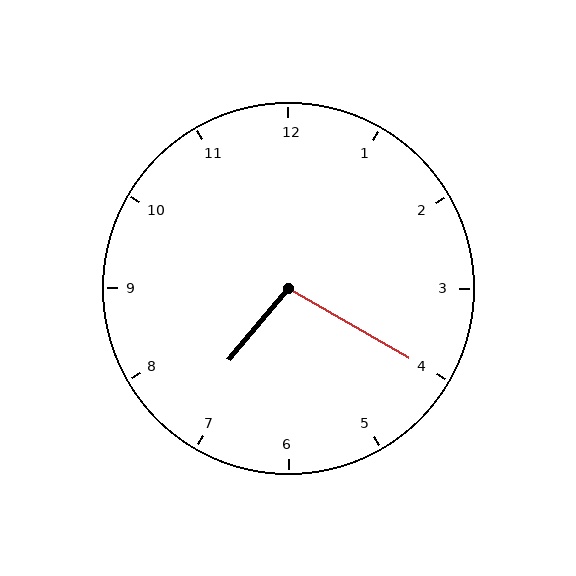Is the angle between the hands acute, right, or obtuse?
It is obtuse.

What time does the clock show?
7:20.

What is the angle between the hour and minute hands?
Approximately 100 degrees.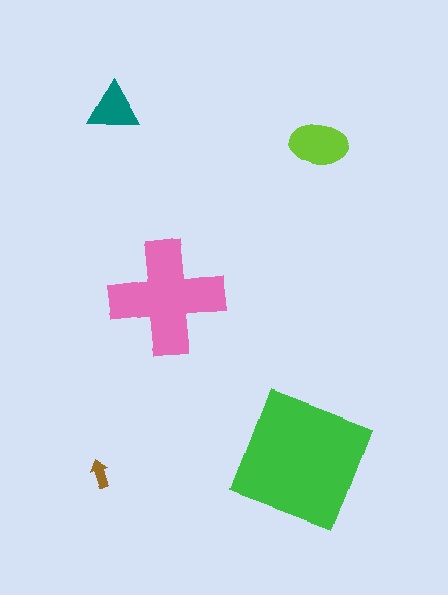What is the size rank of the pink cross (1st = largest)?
2nd.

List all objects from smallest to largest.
The brown arrow, the teal triangle, the lime ellipse, the pink cross, the green square.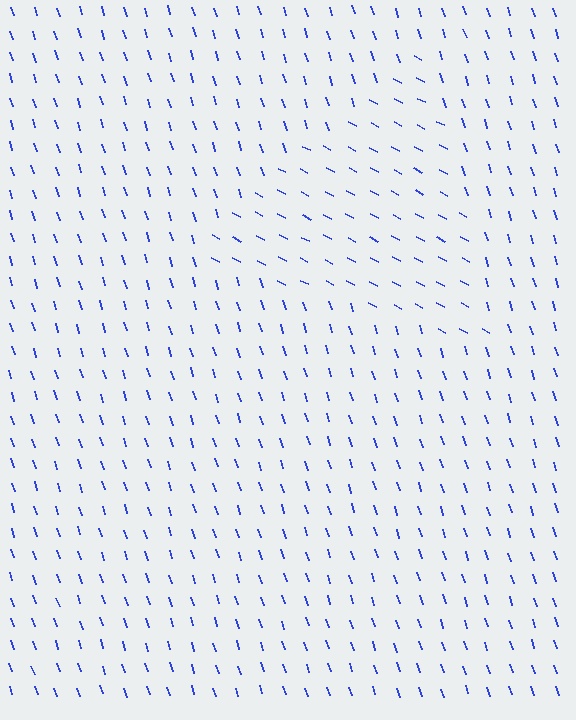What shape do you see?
I see a triangle.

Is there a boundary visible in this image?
Yes, there is a texture boundary formed by a change in line orientation.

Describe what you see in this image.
The image is filled with small blue line segments. A triangle region in the image has lines oriented differently from the surrounding lines, creating a visible texture boundary.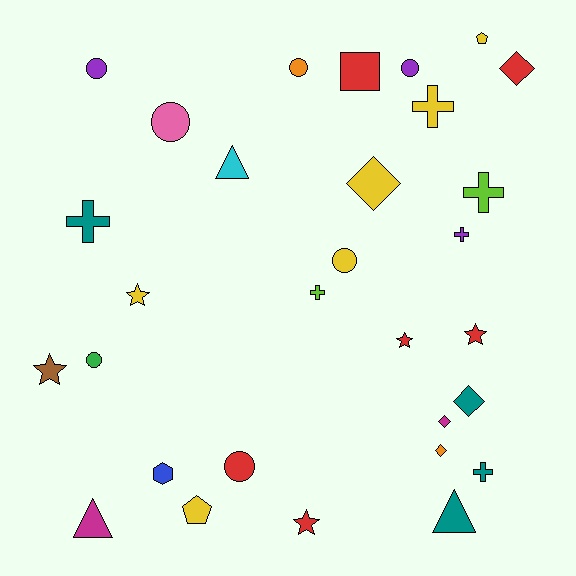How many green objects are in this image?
There is 1 green object.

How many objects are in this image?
There are 30 objects.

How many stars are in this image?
There are 5 stars.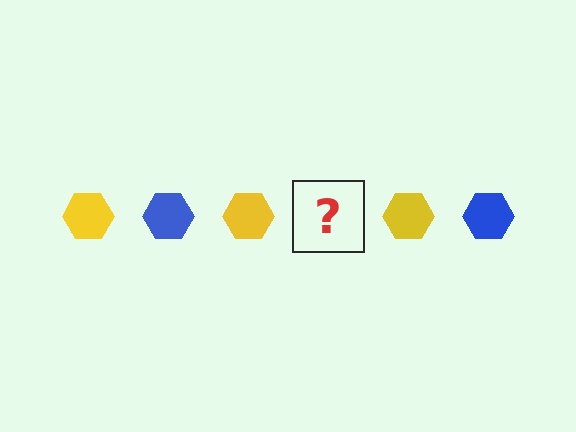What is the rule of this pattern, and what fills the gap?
The rule is that the pattern cycles through yellow, blue hexagons. The gap should be filled with a blue hexagon.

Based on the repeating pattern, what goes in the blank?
The blank should be a blue hexagon.